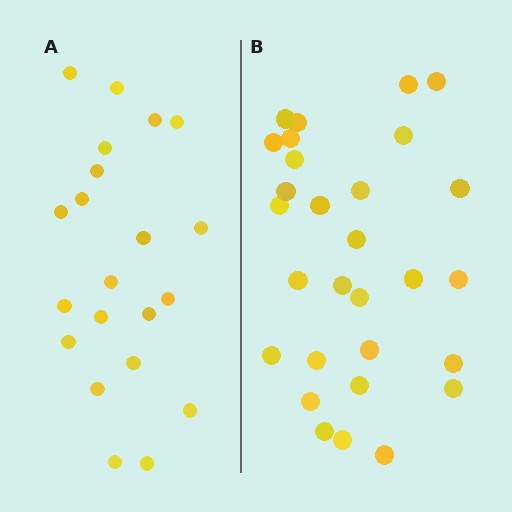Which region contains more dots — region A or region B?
Region B (the right region) has more dots.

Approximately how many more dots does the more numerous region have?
Region B has roughly 8 or so more dots than region A.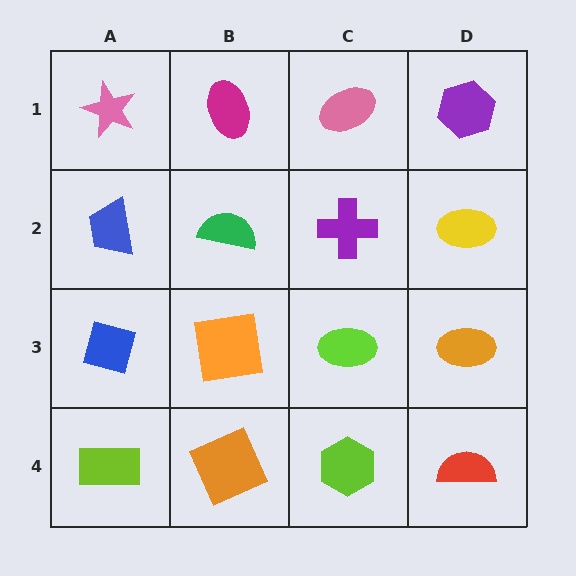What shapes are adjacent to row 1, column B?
A green semicircle (row 2, column B), a pink star (row 1, column A), a pink ellipse (row 1, column C).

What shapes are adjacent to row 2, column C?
A pink ellipse (row 1, column C), a lime ellipse (row 3, column C), a green semicircle (row 2, column B), a yellow ellipse (row 2, column D).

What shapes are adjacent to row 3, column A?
A blue trapezoid (row 2, column A), a lime rectangle (row 4, column A), an orange square (row 3, column B).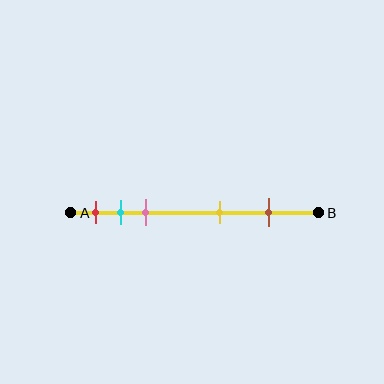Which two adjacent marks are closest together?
The cyan and pink marks are the closest adjacent pair.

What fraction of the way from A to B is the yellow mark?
The yellow mark is approximately 60% (0.6) of the way from A to B.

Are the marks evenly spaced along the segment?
No, the marks are not evenly spaced.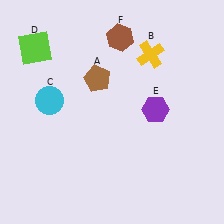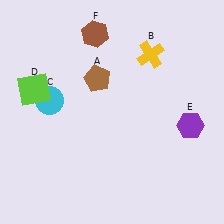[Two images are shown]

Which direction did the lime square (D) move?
The lime square (D) moved down.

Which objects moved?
The objects that moved are: the lime square (D), the purple hexagon (E), the brown hexagon (F).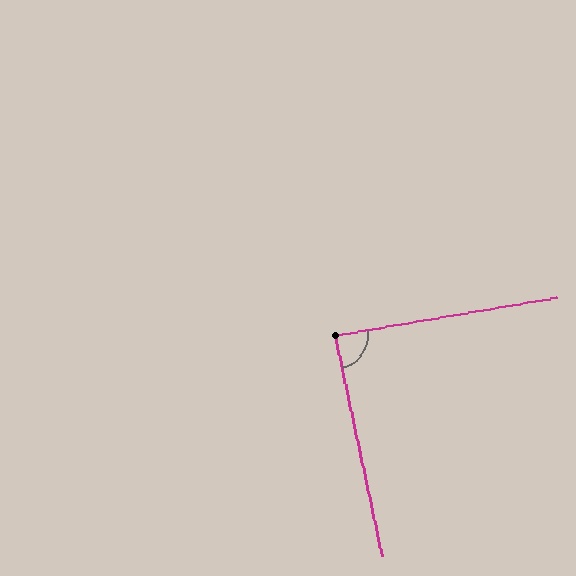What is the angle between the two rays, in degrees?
Approximately 88 degrees.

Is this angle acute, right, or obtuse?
It is approximately a right angle.